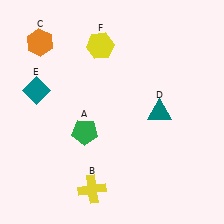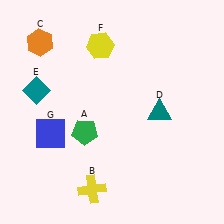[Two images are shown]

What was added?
A blue square (G) was added in Image 2.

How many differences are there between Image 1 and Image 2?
There is 1 difference between the two images.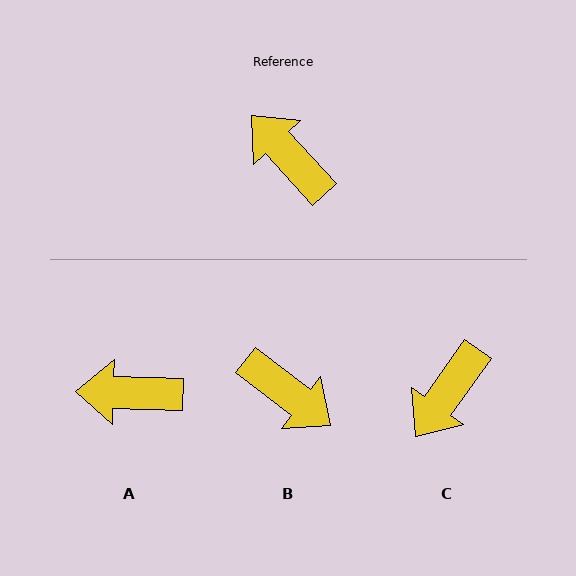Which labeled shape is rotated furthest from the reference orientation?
B, about 170 degrees away.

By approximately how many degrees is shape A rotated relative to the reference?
Approximately 45 degrees counter-clockwise.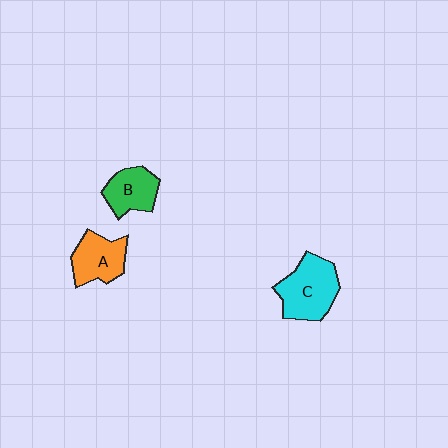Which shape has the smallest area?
Shape B (green).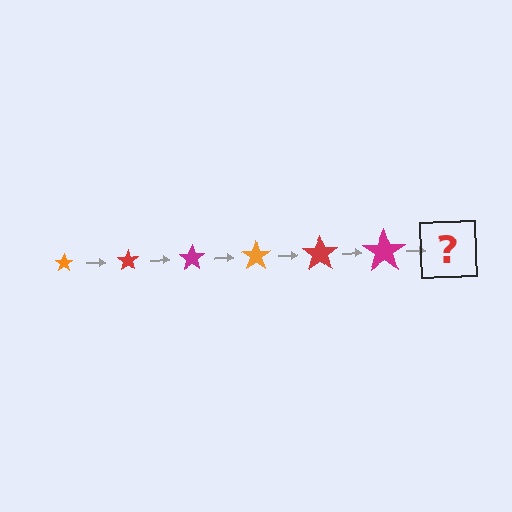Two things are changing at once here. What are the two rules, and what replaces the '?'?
The two rules are that the star grows larger each step and the color cycles through orange, red, and magenta. The '?' should be an orange star, larger than the previous one.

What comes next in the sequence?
The next element should be an orange star, larger than the previous one.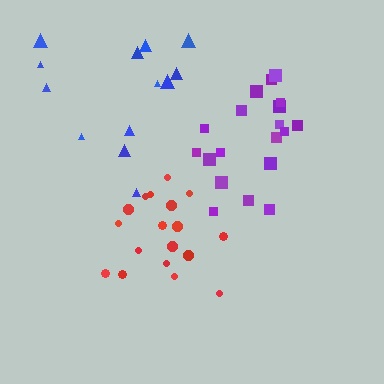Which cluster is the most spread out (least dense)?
Blue.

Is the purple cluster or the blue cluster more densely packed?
Purple.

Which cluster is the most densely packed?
Red.